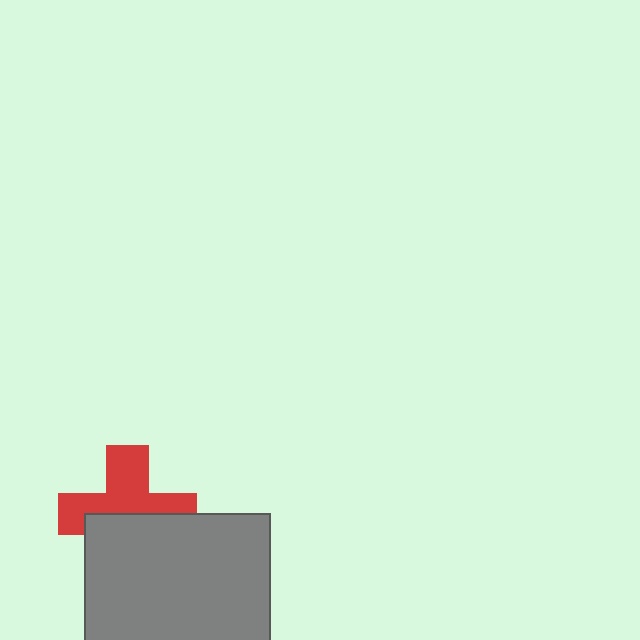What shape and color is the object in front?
The object in front is a gray square.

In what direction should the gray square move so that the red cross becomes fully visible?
The gray square should move down. That is the shortest direction to clear the overlap and leave the red cross fully visible.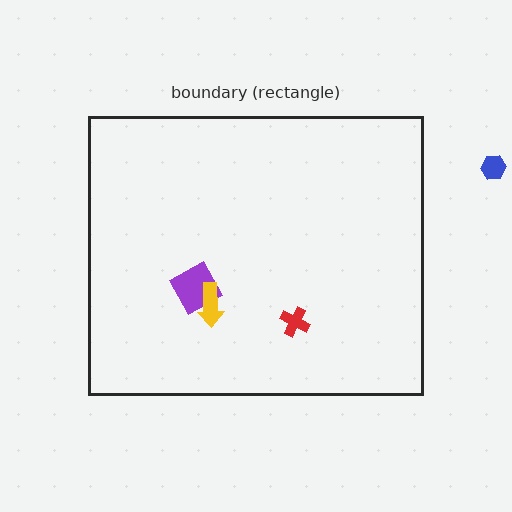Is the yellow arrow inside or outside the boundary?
Inside.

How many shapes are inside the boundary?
3 inside, 1 outside.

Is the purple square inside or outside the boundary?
Inside.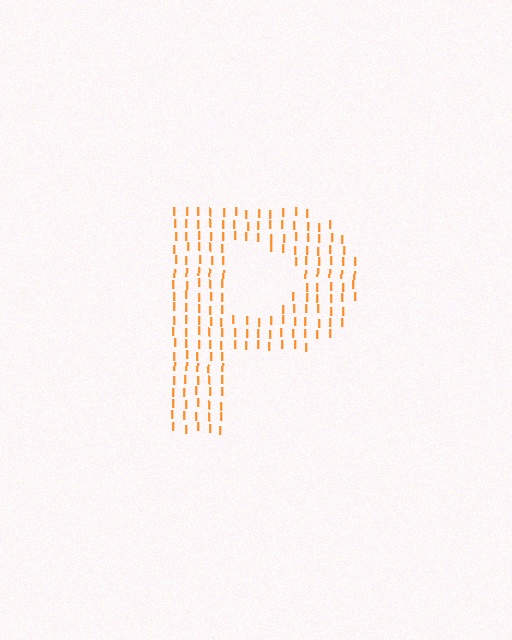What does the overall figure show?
The overall figure shows the letter P.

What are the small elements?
The small elements are letter I's.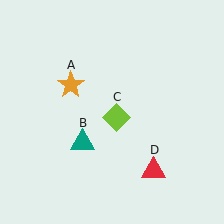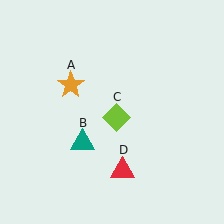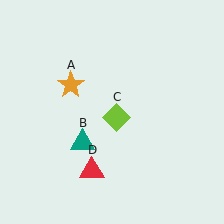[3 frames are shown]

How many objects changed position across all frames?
1 object changed position: red triangle (object D).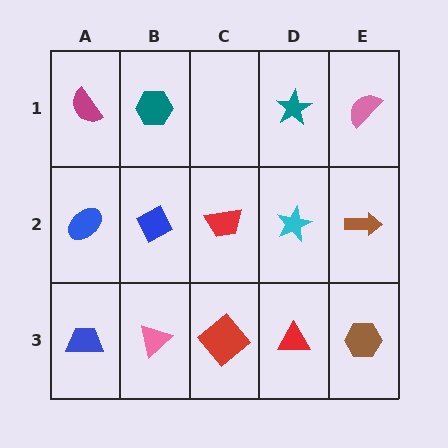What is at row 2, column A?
A blue ellipse.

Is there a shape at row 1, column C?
No, that cell is empty.